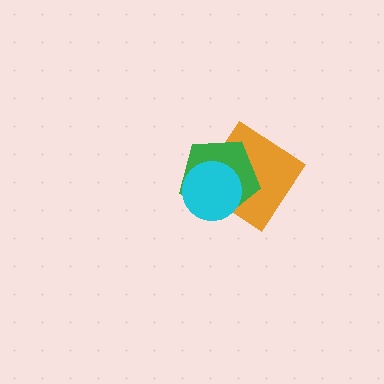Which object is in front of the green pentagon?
The cyan circle is in front of the green pentagon.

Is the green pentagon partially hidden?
Yes, it is partially covered by another shape.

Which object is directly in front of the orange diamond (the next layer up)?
The green pentagon is directly in front of the orange diamond.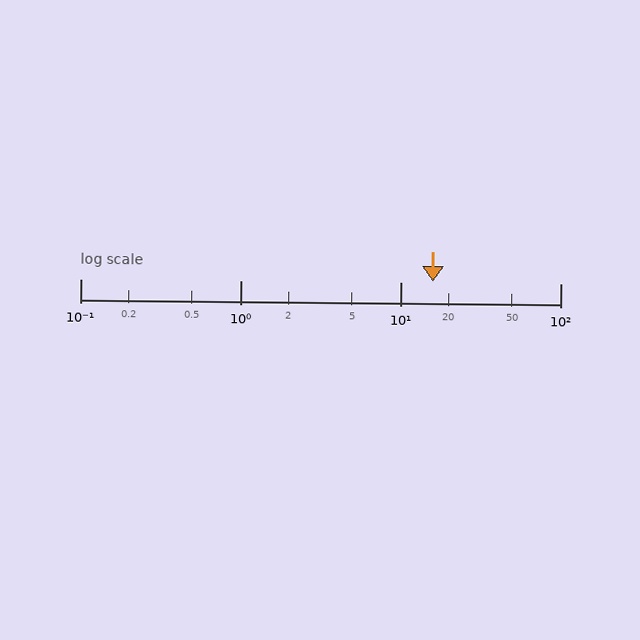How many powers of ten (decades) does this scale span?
The scale spans 3 decades, from 0.1 to 100.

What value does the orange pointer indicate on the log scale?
The pointer indicates approximately 16.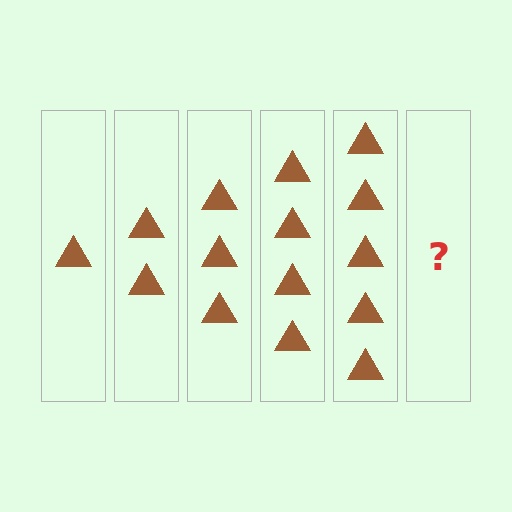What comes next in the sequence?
The next element should be 6 triangles.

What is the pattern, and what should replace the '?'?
The pattern is that each step adds one more triangle. The '?' should be 6 triangles.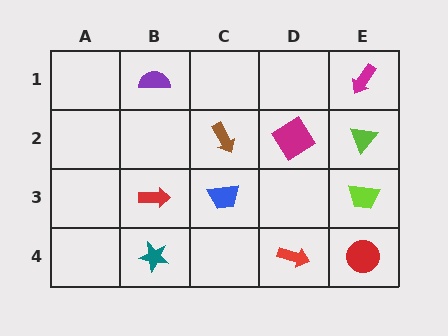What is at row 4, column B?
A teal star.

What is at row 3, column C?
A blue trapezoid.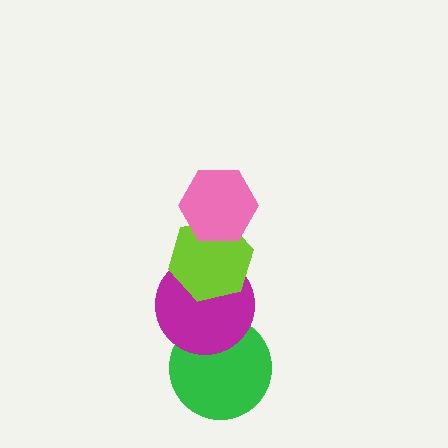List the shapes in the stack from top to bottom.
From top to bottom: the pink hexagon, the lime hexagon, the magenta circle, the green circle.